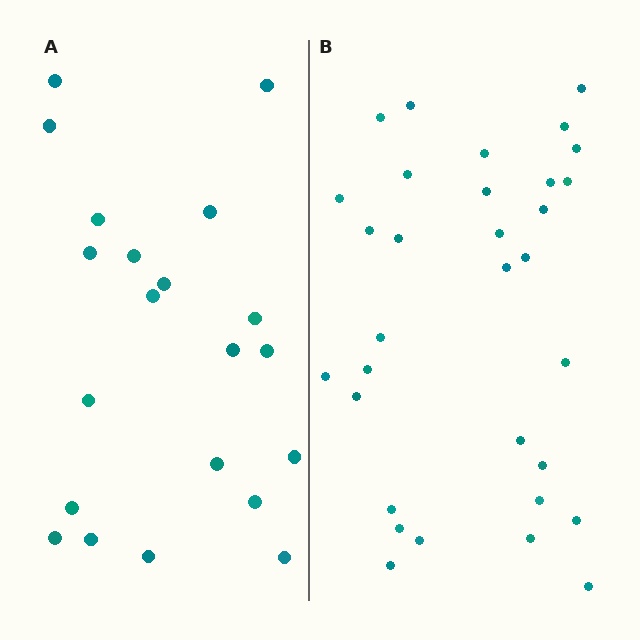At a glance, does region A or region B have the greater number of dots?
Region B (the right region) has more dots.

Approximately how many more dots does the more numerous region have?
Region B has roughly 12 or so more dots than region A.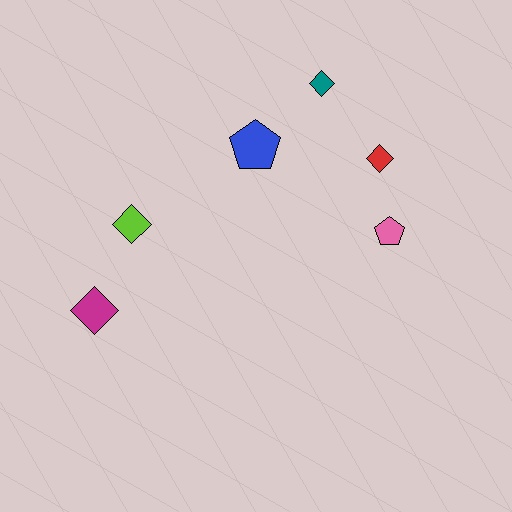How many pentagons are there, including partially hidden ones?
There are 2 pentagons.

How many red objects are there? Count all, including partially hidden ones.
There is 1 red object.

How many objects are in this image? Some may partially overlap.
There are 6 objects.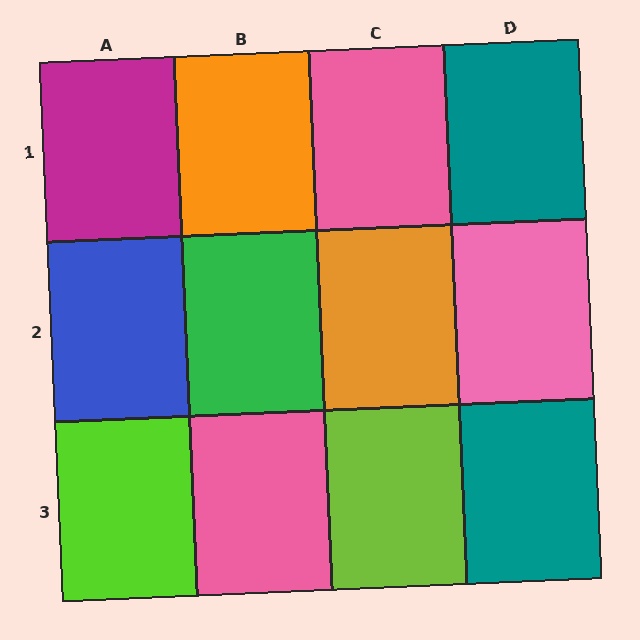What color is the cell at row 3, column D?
Teal.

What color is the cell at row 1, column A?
Magenta.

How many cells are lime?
2 cells are lime.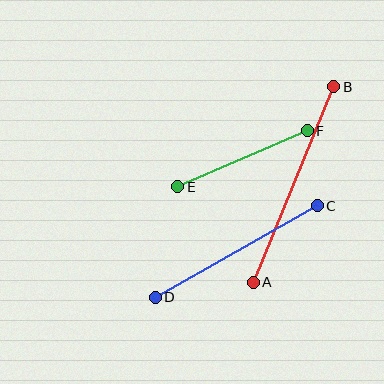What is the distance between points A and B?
The distance is approximately 211 pixels.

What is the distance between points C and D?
The distance is approximately 186 pixels.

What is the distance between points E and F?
The distance is approximately 141 pixels.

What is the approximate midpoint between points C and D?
The midpoint is at approximately (236, 251) pixels.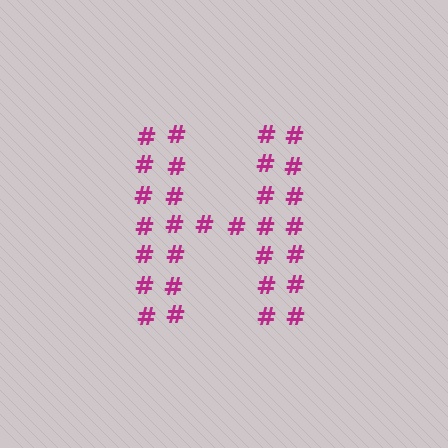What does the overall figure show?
The overall figure shows the letter H.